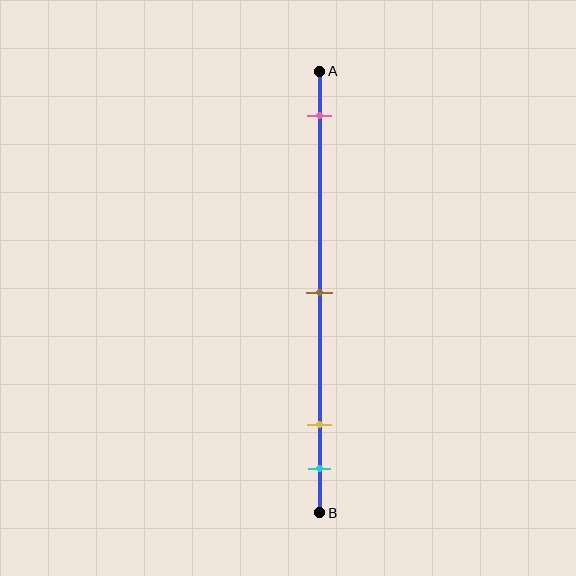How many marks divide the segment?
There are 4 marks dividing the segment.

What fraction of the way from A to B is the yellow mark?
The yellow mark is approximately 80% (0.8) of the way from A to B.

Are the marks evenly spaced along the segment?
No, the marks are not evenly spaced.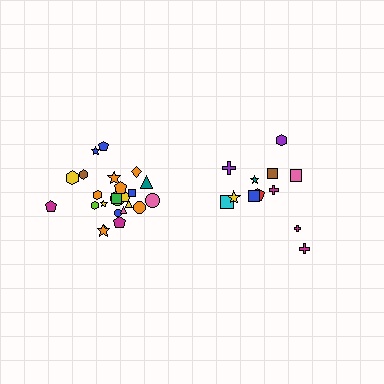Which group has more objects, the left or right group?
The left group.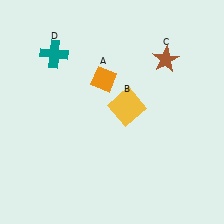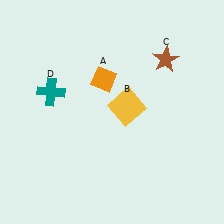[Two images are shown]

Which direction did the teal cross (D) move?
The teal cross (D) moved down.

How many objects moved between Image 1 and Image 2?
1 object moved between the two images.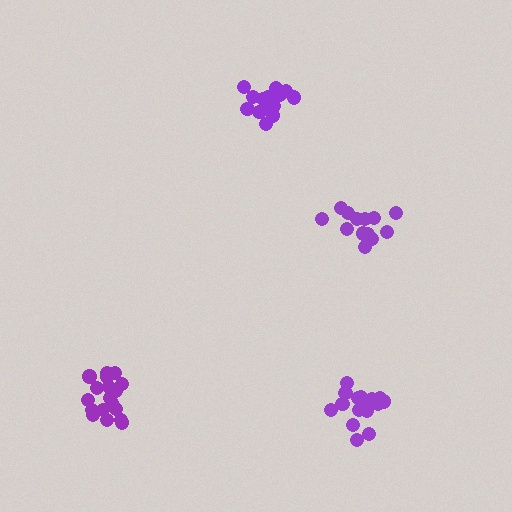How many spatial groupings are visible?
There are 4 spatial groupings.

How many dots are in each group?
Group 1: 19 dots, Group 2: 13 dots, Group 3: 18 dots, Group 4: 17 dots (67 total).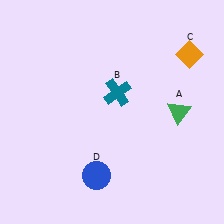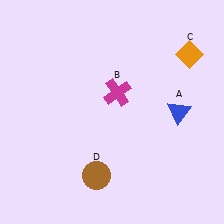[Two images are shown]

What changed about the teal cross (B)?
In Image 1, B is teal. In Image 2, it changed to magenta.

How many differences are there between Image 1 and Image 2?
There are 3 differences between the two images.